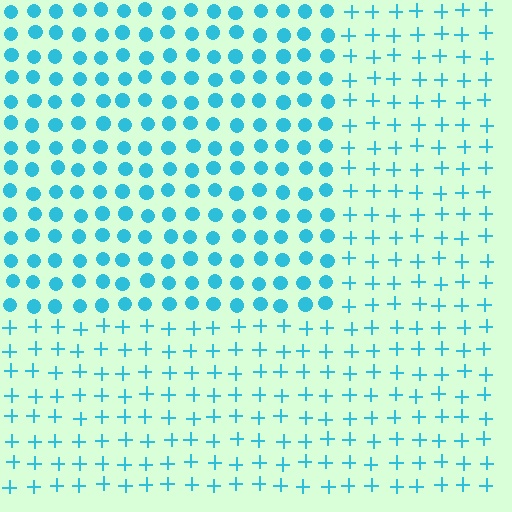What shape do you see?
I see a rectangle.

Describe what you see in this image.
The image is filled with small cyan elements arranged in a uniform grid. A rectangle-shaped region contains circles, while the surrounding area contains plus signs. The boundary is defined purely by the change in element shape.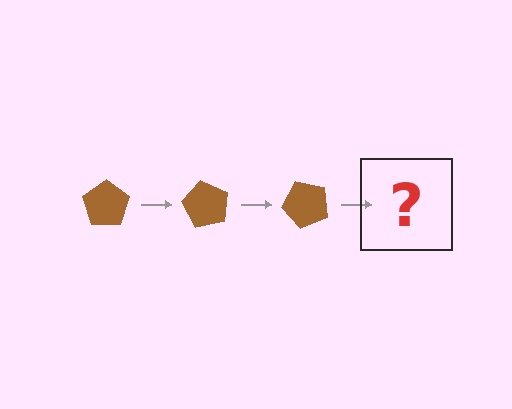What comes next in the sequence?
The next element should be a brown pentagon rotated 180 degrees.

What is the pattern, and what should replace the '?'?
The pattern is that the pentagon rotates 60 degrees each step. The '?' should be a brown pentagon rotated 180 degrees.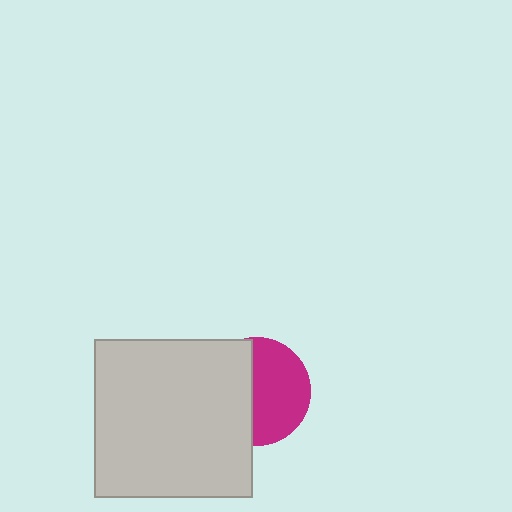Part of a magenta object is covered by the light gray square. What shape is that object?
It is a circle.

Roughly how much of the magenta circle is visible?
About half of it is visible (roughly 54%).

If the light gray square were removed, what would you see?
You would see the complete magenta circle.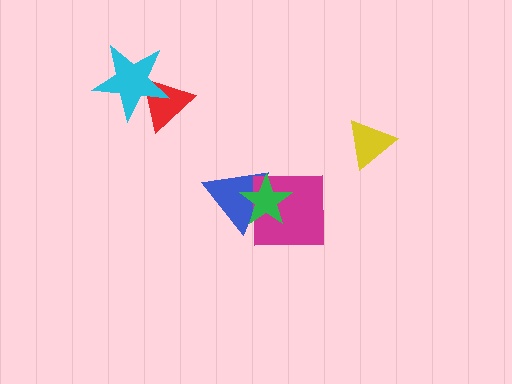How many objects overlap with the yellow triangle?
0 objects overlap with the yellow triangle.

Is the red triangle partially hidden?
Yes, it is partially covered by another shape.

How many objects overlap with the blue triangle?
2 objects overlap with the blue triangle.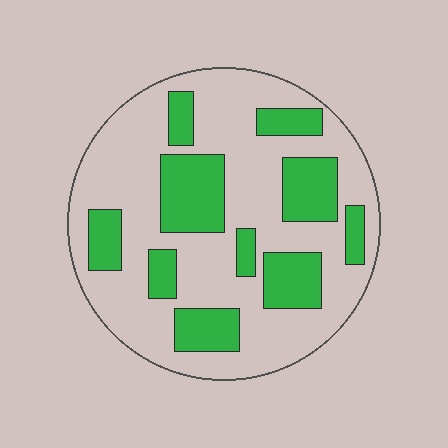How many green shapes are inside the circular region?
10.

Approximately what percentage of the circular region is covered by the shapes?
Approximately 30%.